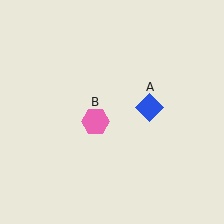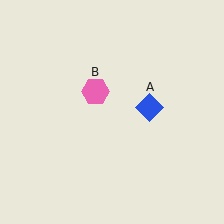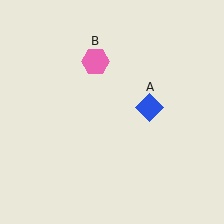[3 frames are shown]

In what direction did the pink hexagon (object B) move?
The pink hexagon (object B) moved up.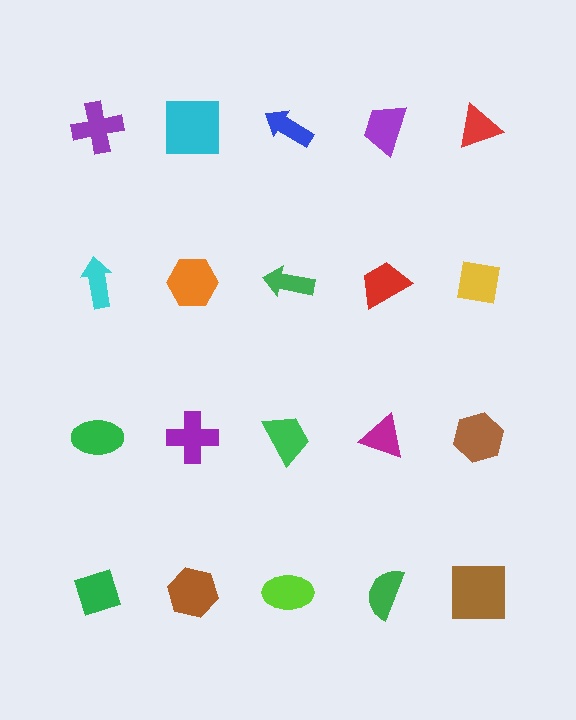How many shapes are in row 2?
5 shapes.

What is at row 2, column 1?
A cyan arrow.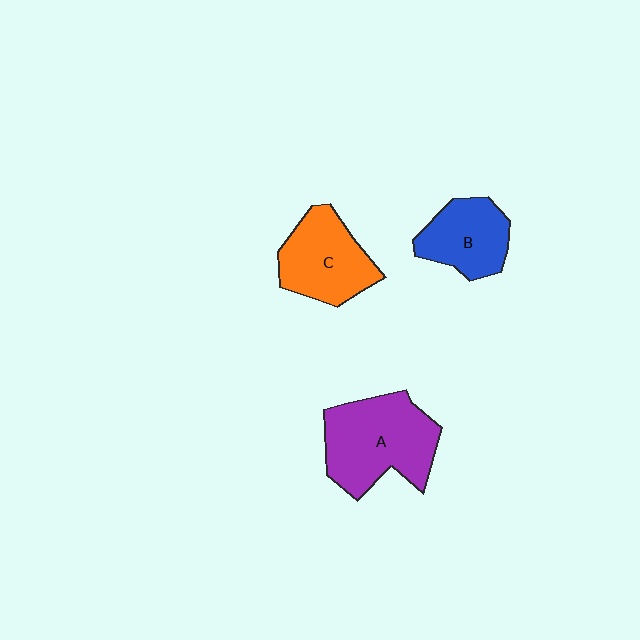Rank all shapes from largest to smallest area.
From largest to smallest: A (purple), C (orange), B (blue).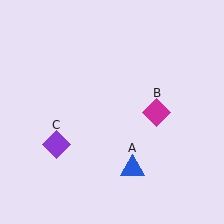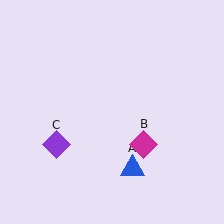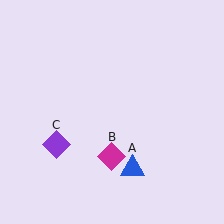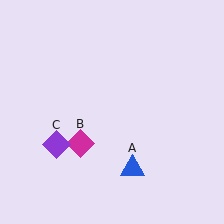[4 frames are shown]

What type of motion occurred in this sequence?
The magenta diamond (object B) rotated clockwise around the center of the scene.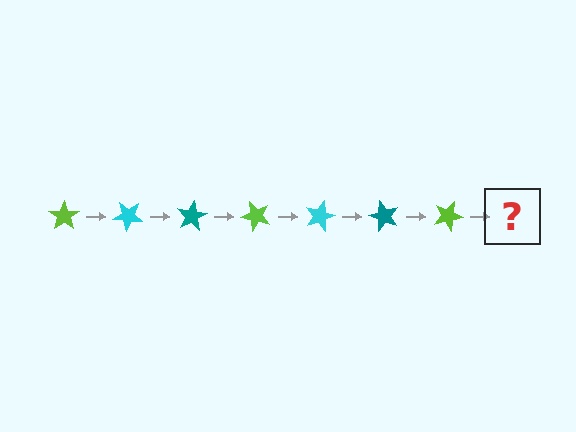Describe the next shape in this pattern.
It should be a cyan star, rotated 280 degrees from the start.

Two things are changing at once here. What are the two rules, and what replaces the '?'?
The two rules are that it rotates 40 degrees each step and the color cycles through lime, cyan, and teal. The '?' should be a cyan star, rotated 280 degrees from the start.